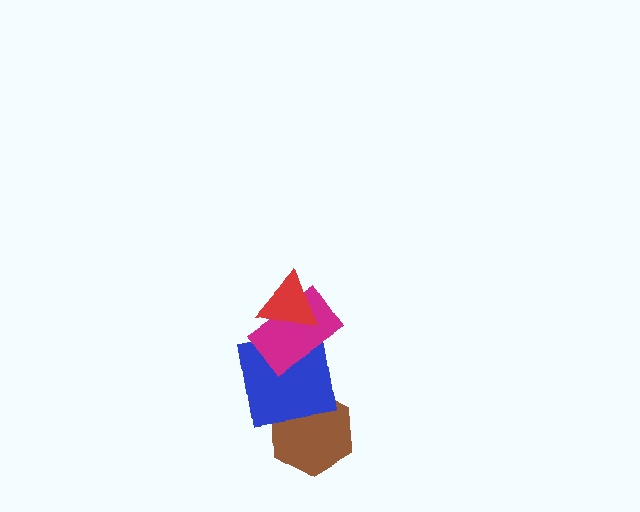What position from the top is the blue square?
The blue square is 3rd from the top.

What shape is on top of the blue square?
The magenta rectangle is on top of the blue square.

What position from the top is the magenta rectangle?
The magenta rectangle is 2nd from the top.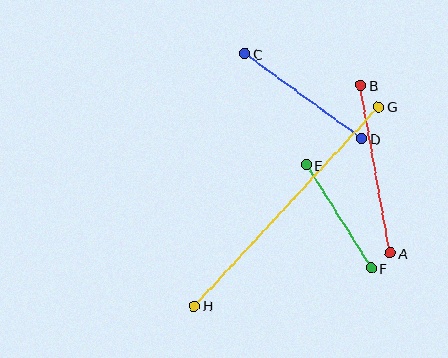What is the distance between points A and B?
The distance is approximately 170 pixels.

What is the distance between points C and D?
The distance is approximately 145 pixels.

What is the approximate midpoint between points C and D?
The midpoint is at approximately (303, 96) pixels.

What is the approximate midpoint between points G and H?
The midpoint is at approximately (286, 206) pixels.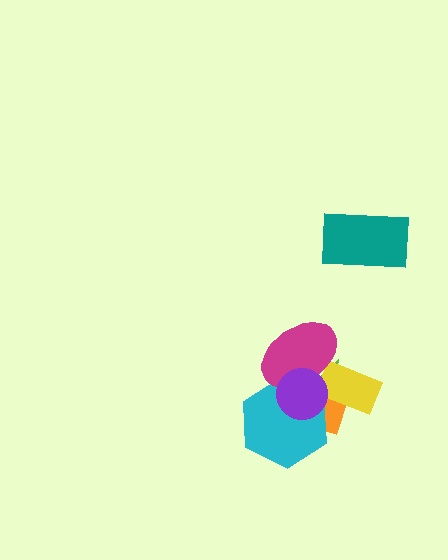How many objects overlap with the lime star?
5 objects overlap with the lime star.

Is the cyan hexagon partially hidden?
Yes, it is partially covered by another shape.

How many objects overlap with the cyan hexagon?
4 objects overlap with the cyan hexagon.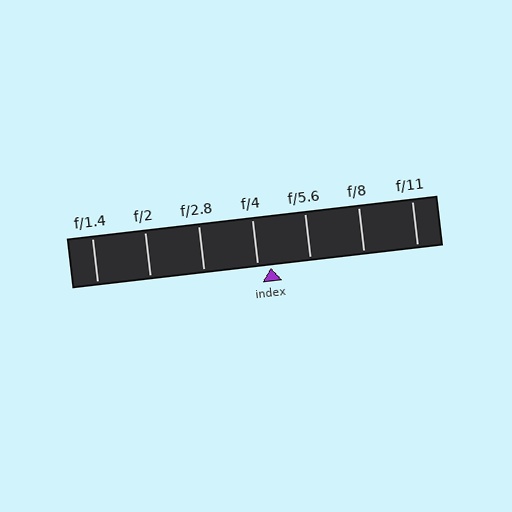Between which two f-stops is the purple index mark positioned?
The index mark is between f/4 and f/5.6.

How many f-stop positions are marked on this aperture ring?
There are 7 f-stop positions marked.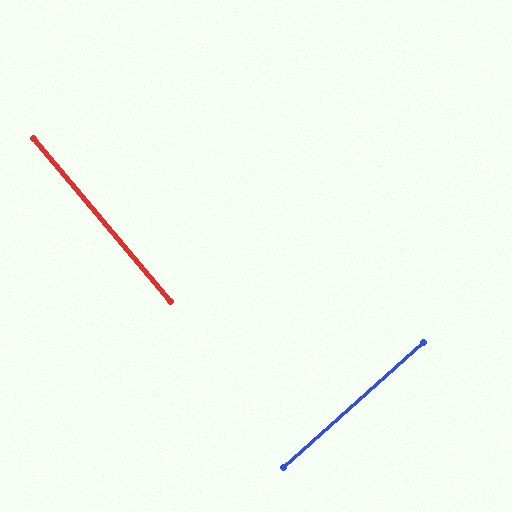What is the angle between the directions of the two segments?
Approximately 88 degrees.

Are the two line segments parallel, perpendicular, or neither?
Perpendicular — they meet at approximately 88°.